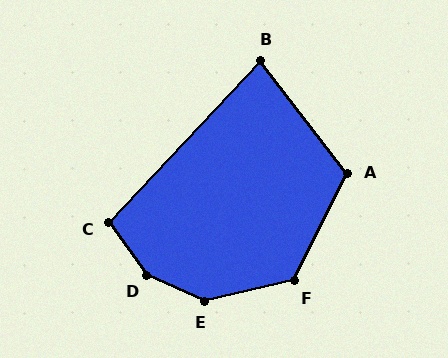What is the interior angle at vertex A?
Approximately 116 degrees (obtuse).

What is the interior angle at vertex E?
Approximately 143 degrees (obtuse).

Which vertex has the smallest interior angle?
B, at approximately 81 degrees.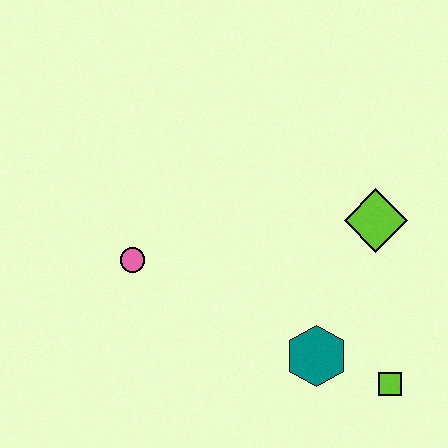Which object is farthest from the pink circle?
The lime square is farthest from the pink circle.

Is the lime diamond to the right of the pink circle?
Yes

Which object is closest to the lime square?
The teal hexagon is closest to the lime square.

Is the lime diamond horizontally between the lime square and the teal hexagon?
Yes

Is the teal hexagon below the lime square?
No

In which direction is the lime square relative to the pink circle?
The lime square is to the right of the pink circle.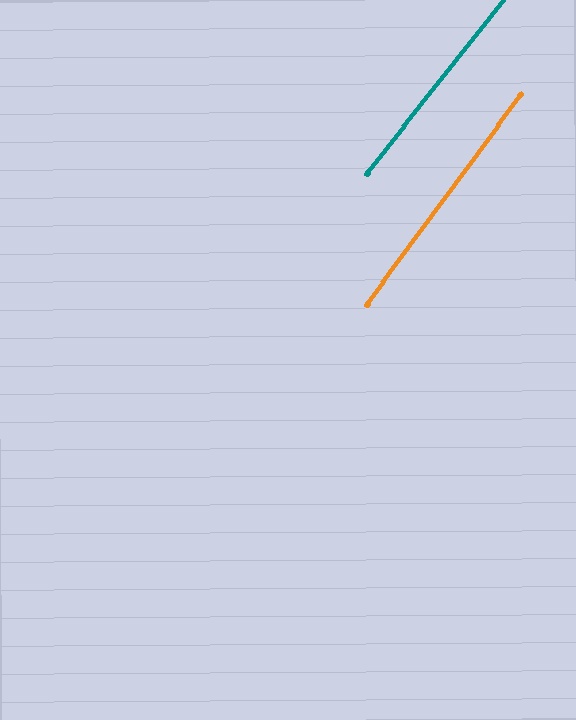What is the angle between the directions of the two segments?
Approximately 2 degrees.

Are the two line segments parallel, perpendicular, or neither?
Parallel — their directions differ by only 1.6°.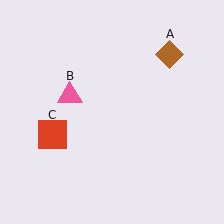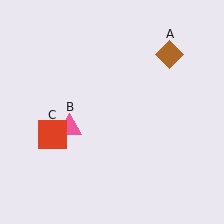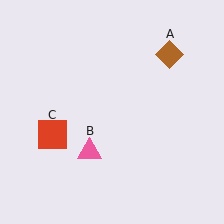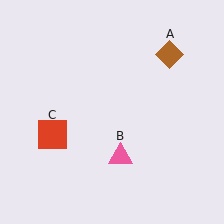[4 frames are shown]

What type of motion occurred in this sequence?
The pink triangle (object B) rotated counterclockwise around the center of the scene.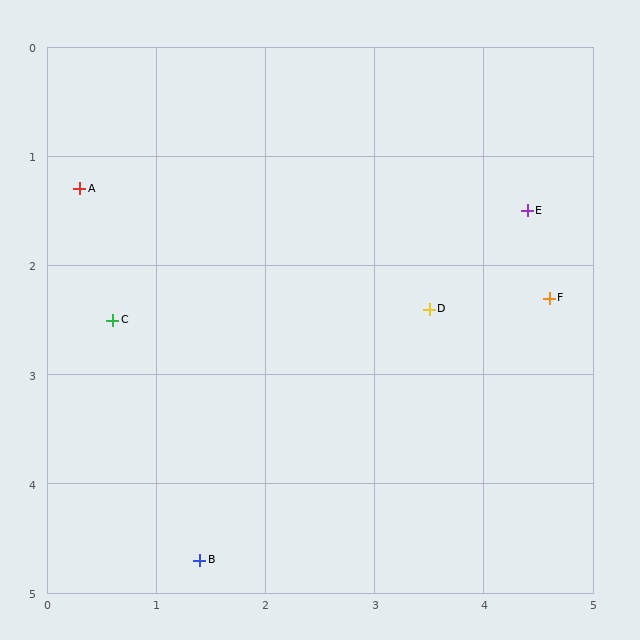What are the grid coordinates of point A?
Point A is at approximately (0.3, 1.3).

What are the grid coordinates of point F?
Point F is at approximately (4.6, 2.3).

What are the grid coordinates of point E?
Point E is at approximately (4.4, 1.5).